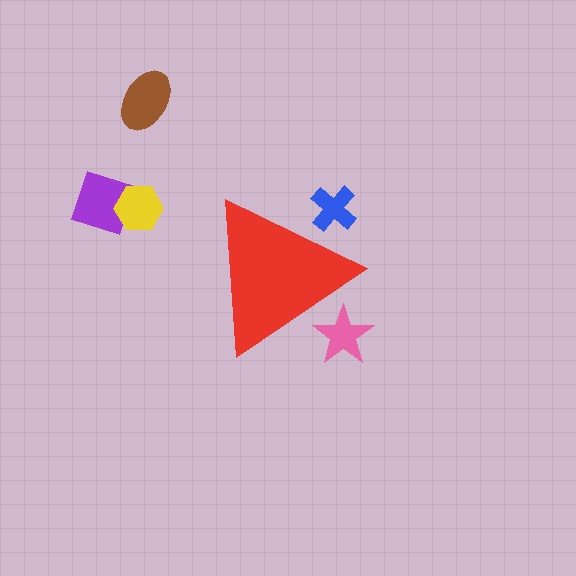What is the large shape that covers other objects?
A red triangle.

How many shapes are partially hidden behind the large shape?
2 shapes are partially hidden.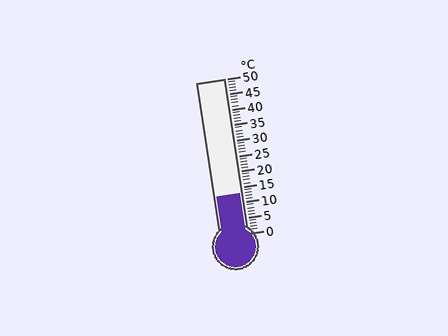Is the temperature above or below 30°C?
The temperature is below 30°C.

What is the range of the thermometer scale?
The thermometer scale ranges from 0°C to 50°C.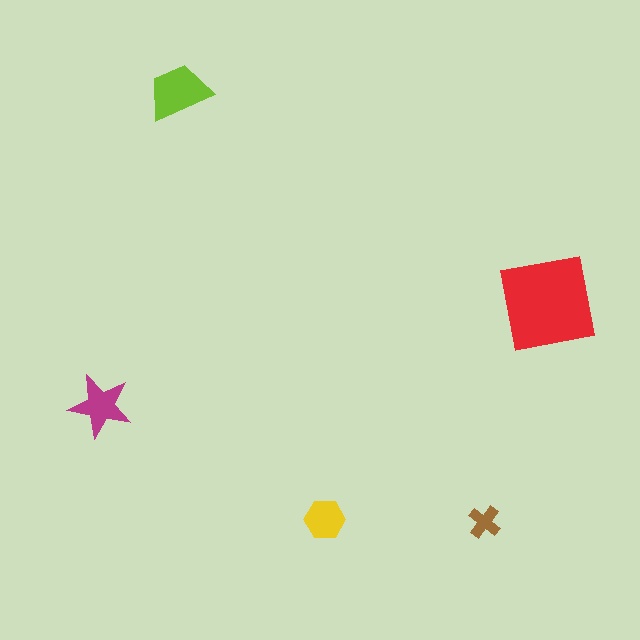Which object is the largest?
The red square.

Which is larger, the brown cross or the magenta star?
The magenta star.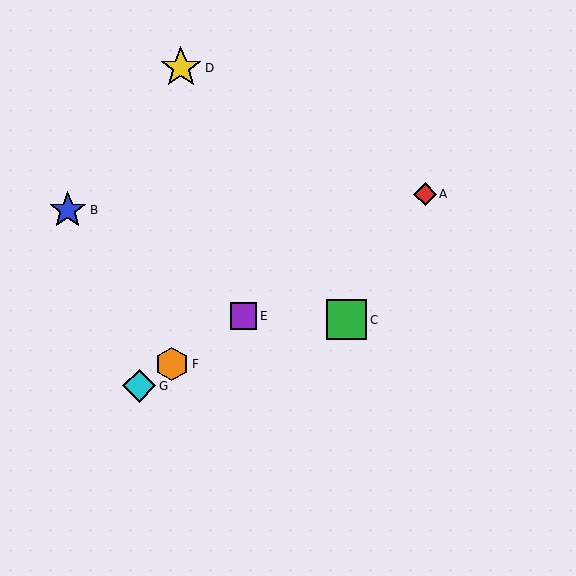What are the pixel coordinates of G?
Object G is at (139, 386).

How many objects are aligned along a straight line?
4 objects (A, E, F, G) are aligned along a straight line.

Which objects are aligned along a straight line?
Objects A, E, F, G are aligned along a straight line.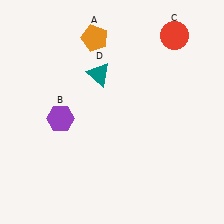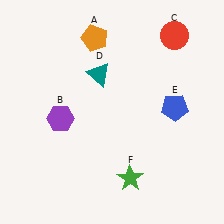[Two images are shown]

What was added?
A blue pentagon (E), a green star (F) were added in Image 2.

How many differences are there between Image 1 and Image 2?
There are 2 differences between the two images.